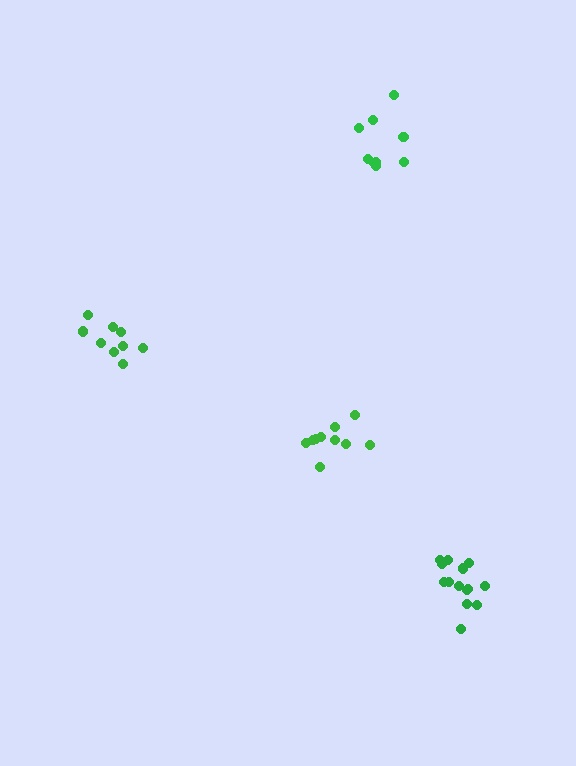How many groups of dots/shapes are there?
There are 4 groups.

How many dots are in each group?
Group 1: 9 dots, Group 2: 9 dots, Group 3: 14 dots, Group 4: 10 dots (42 total).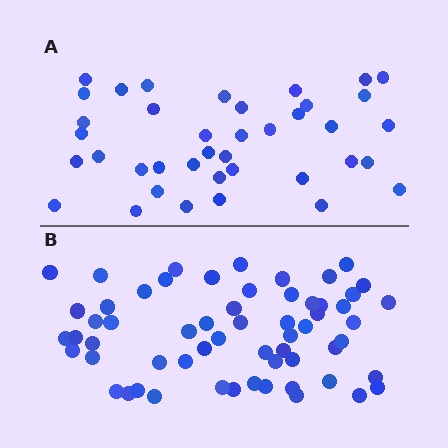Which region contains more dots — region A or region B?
Region B (the bottom region) has more dots.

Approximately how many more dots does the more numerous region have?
Region B has approximately 20 more dots than region A.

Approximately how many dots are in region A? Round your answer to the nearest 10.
About 40 dots. (The exact count is 39, which rounds to 40.)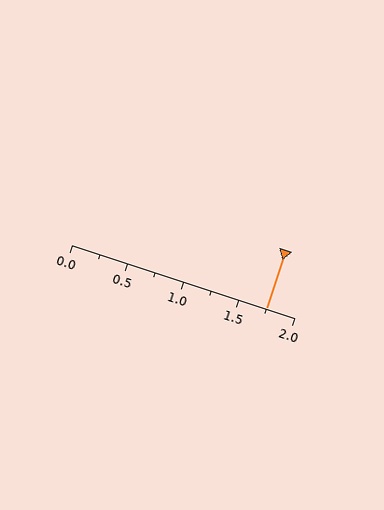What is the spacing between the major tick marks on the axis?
The major ticks are spaced 0.5 apart.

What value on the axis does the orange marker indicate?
The marker indicates approximately 1.75.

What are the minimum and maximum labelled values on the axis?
The axis runs from 0.0 to 2.0.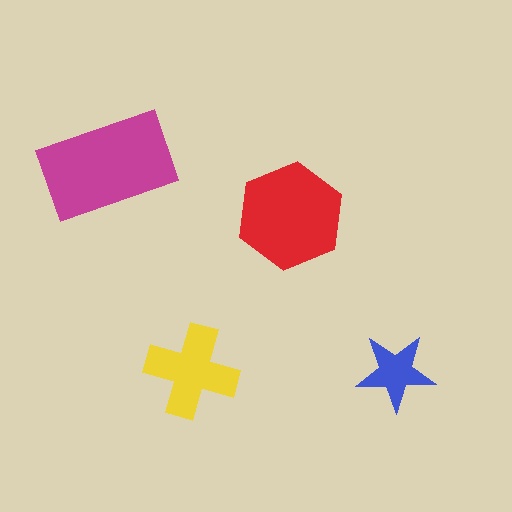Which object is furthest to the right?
The blue star is rightmost.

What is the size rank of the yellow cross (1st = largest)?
3rd.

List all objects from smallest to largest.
The blue star, the yellow cross, the red hexagon, the magenta rectangle.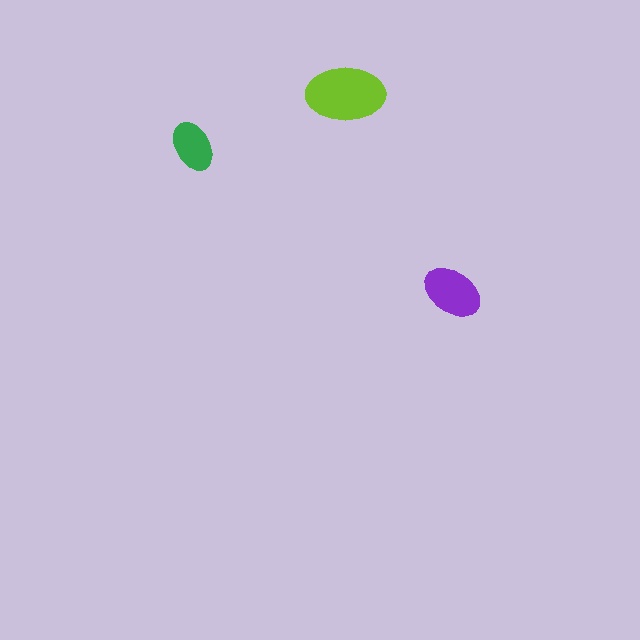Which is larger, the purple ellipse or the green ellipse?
The purple one.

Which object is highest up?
The lime ellipse is topmost.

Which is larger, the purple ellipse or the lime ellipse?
The lime one.